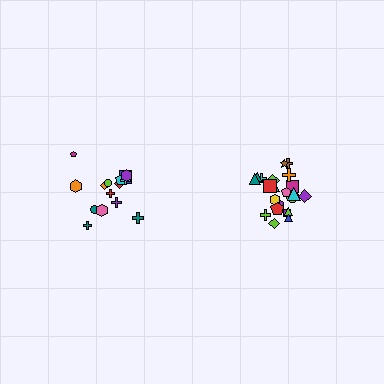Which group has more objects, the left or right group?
The right group.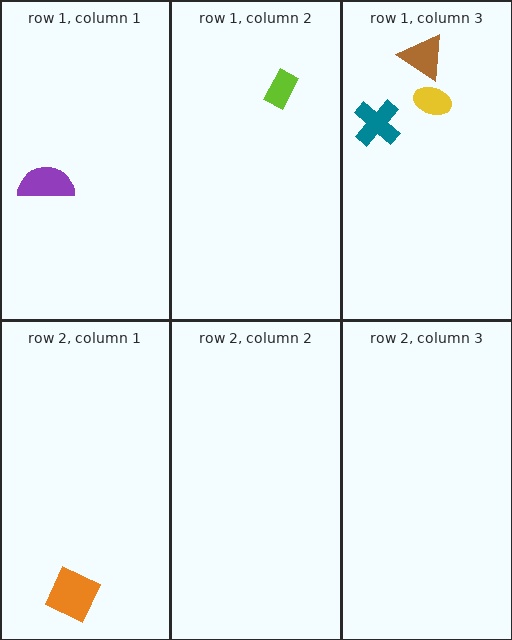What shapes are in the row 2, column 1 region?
The orange square.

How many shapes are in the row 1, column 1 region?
1.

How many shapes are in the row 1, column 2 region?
1.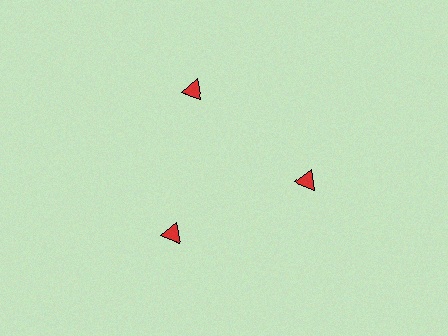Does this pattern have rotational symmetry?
Yes, this pattern has 3-fold rotational symmetry. It looks the same after rotating 120 degrees around the center.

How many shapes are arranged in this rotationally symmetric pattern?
There are 3 shapes, arranged in 3 groups of 1.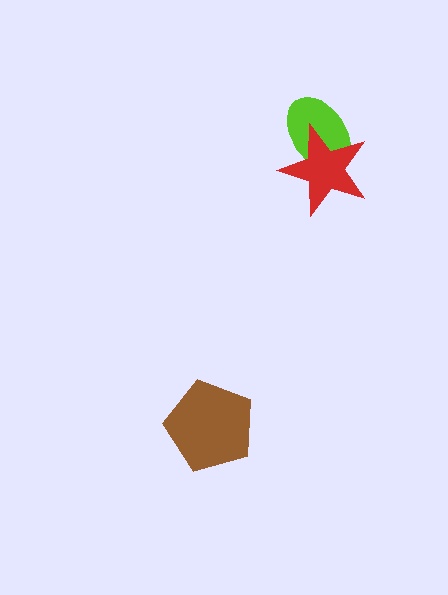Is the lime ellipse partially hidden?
Yes, it is partially covered by another shape.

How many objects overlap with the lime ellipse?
1 object overlaps with the lime ellipse.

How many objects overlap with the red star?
1 object overlaps with the red star.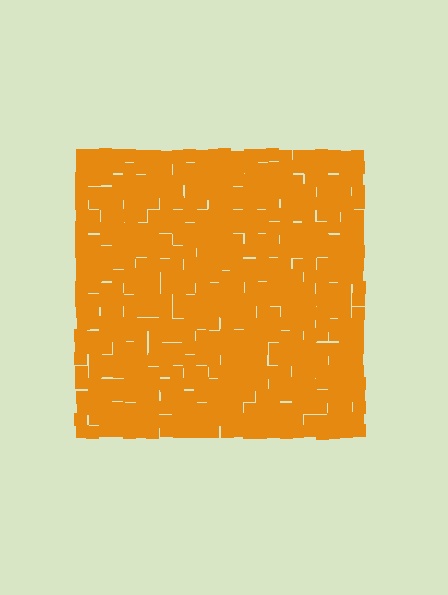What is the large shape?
The large shape is a square.